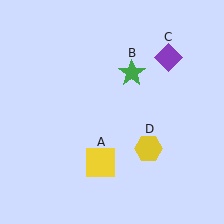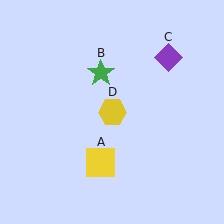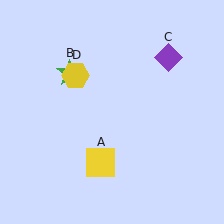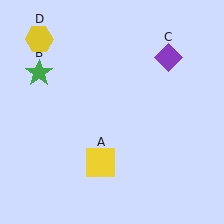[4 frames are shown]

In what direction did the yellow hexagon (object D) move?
The yellow hexagon (object D) moved up and to the left.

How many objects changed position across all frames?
2 objects changed position: green star (object B), yellow hexagon (object D).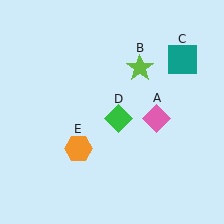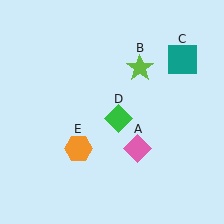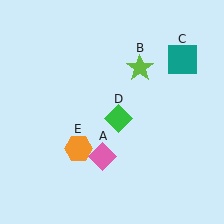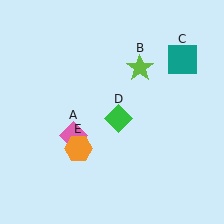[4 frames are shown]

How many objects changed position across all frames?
1 object changed position: pink diamond (object A).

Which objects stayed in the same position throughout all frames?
Lime star (object B) and teal square (object C) and green diamond (object D) and orange hexagon (object E) remained stationary.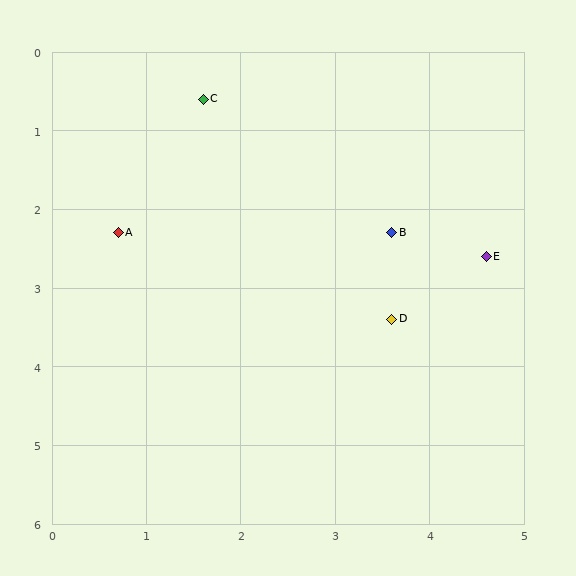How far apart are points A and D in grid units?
Points A and D are about 3.1 grid units apart.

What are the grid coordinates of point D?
Point D is at approximately (3.6, 3.4).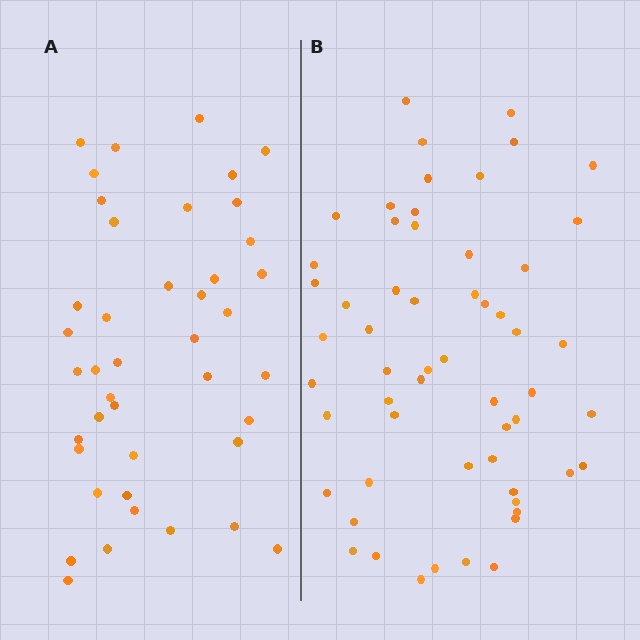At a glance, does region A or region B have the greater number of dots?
Region B (the right region) has more dots.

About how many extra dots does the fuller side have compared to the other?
Region B has approximately 15 more dots than region A.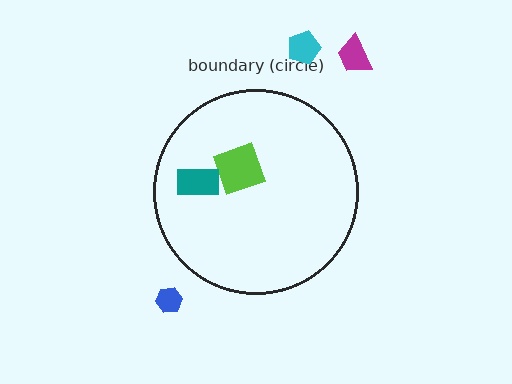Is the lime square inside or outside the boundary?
Inside.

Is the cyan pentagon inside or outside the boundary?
Outside.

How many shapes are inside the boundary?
2 inside, 3 outside.